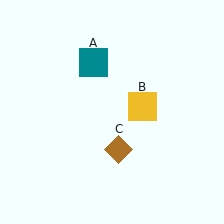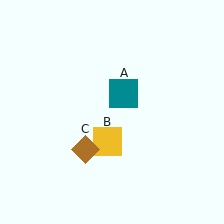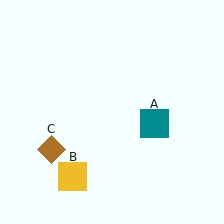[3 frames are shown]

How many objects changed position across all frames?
3 objects changed position: teal square (object A), yellow square (object B), brown diamond (object C).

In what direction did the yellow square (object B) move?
The yellow square (object B) moved down and to the left.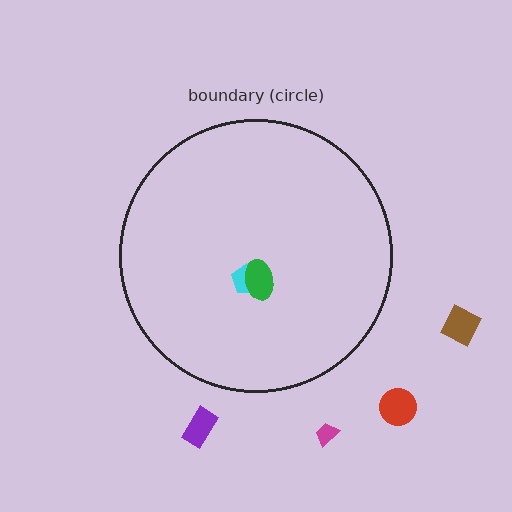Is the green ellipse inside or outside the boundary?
Inside.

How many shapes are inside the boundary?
2 inside, 4 outside.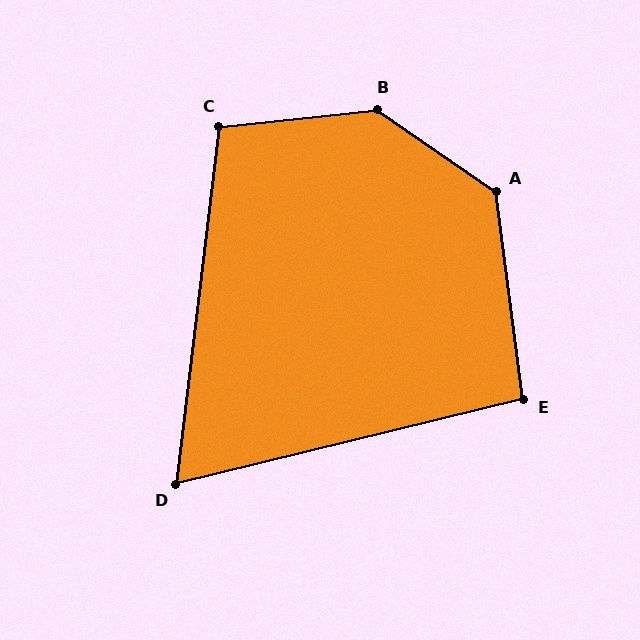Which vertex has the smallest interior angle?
D, at approximately 70 degrees.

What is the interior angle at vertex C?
Approximately 103 degrees (obtuse).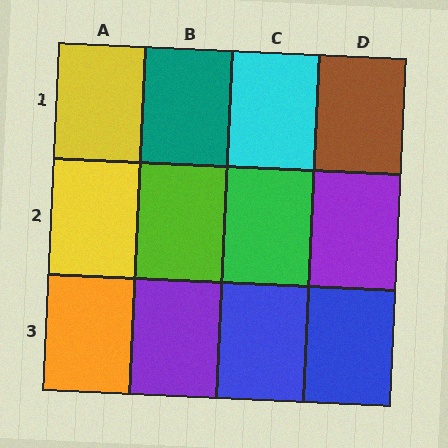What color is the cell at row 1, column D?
Brown.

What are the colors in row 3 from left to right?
Orange, purple, blue, blue.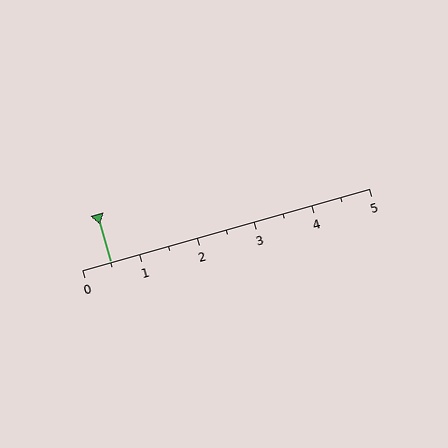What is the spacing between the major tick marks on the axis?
The major ticks are spaced 1 apart.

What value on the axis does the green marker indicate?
The marker indicates approximately 0.5.